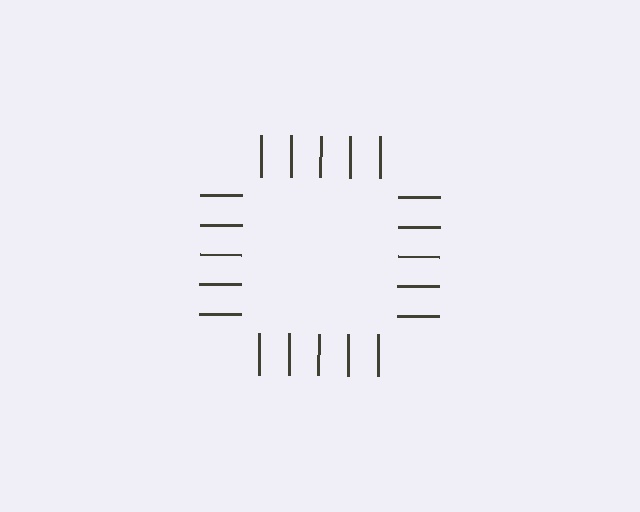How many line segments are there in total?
20 — 5 along each of the 4 edges.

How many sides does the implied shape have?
4 sides — the line-ends trace a square.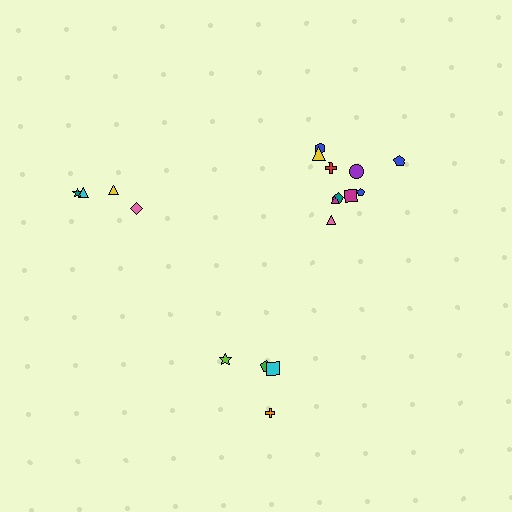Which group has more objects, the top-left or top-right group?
The top-right group.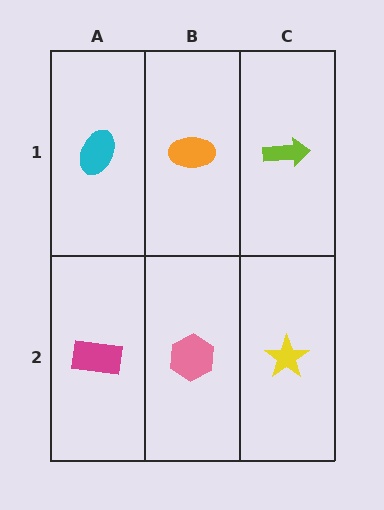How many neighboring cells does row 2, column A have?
2.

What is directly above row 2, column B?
An orange ellipse.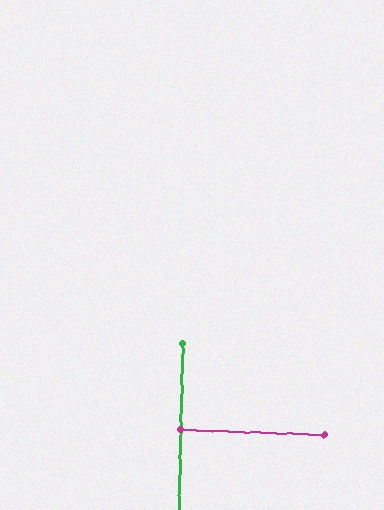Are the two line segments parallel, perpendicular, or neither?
Perpendicular — they meet at approximately 89°.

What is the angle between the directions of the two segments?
Approximately 89 degrees.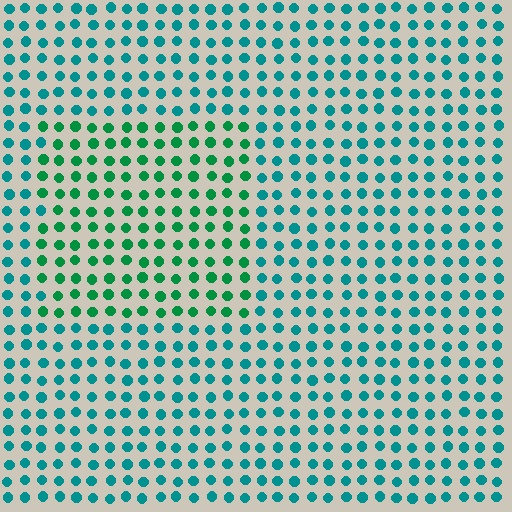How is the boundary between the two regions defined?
The boundary is defined purely by a slight shift in hue (about 33 degrees). Spacing, size, and orientation are identical on both sides.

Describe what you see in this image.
The image is filled with small teal elements in a uniform arrangement. A rectangle-shaped region is visible where the elements are tinted to a slightly different hue, forming a subtle color boundary.